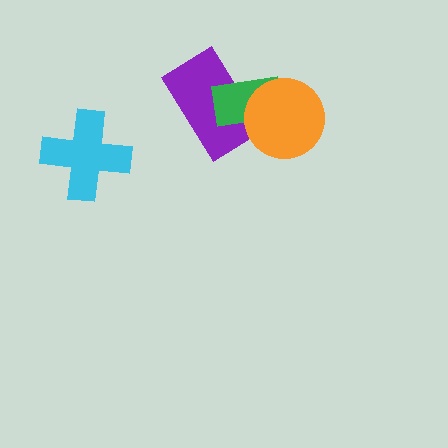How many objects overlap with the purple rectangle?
2 objects overlap with the purple rectangle.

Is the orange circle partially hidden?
No, no other shape covers it.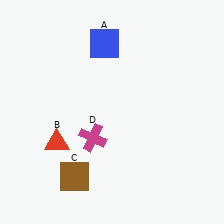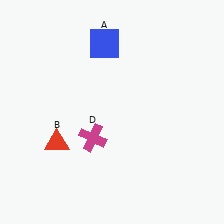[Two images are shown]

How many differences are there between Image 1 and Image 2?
There is 1 difference between the two images.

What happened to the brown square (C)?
The brown square (C) was removed in Image 2. It was in the bottom-left area of Image 1.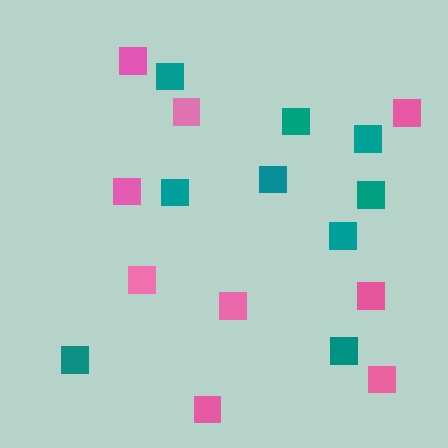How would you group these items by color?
There are 2 groups: one group of teal squares (9) and one group of pink squares (9).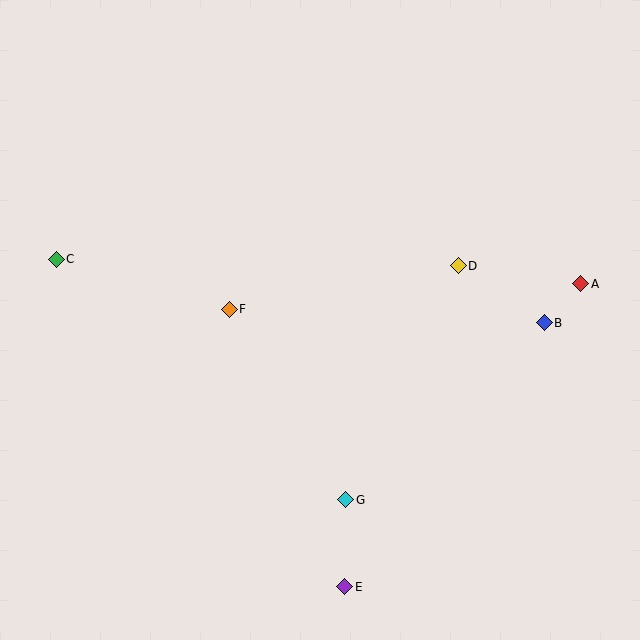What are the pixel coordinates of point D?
Point D is at (458, 266).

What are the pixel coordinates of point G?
Point G is at (346, 500).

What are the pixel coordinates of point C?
Point C is at (56, 259).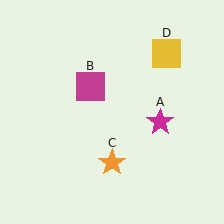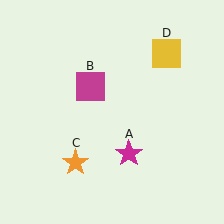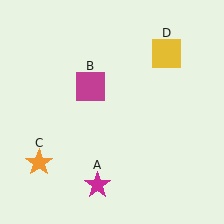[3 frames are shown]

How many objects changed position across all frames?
2 objects changed position: magenta star (object A), orange star (object C).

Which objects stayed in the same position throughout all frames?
Magenta square (object B) and yellow square (object D) remained stationary.